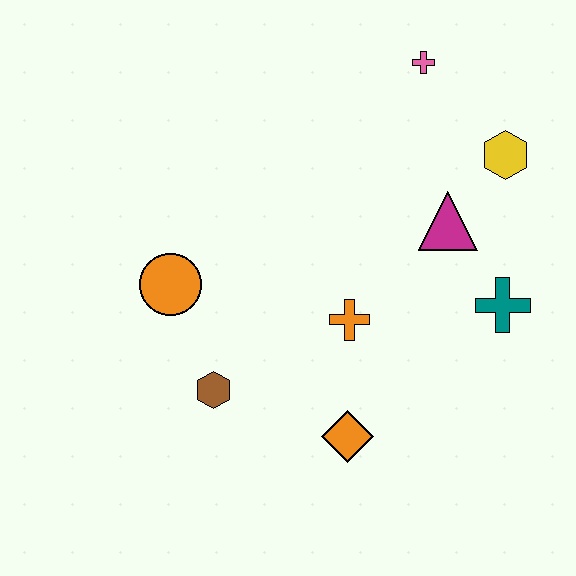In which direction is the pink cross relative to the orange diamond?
The pink cross is above the orange diamond.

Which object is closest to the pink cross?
The yellow hexagon is closest to the pink cross.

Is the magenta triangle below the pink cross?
Yes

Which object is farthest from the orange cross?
The pink cross is farthest from the orange cross.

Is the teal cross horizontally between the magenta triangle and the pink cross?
No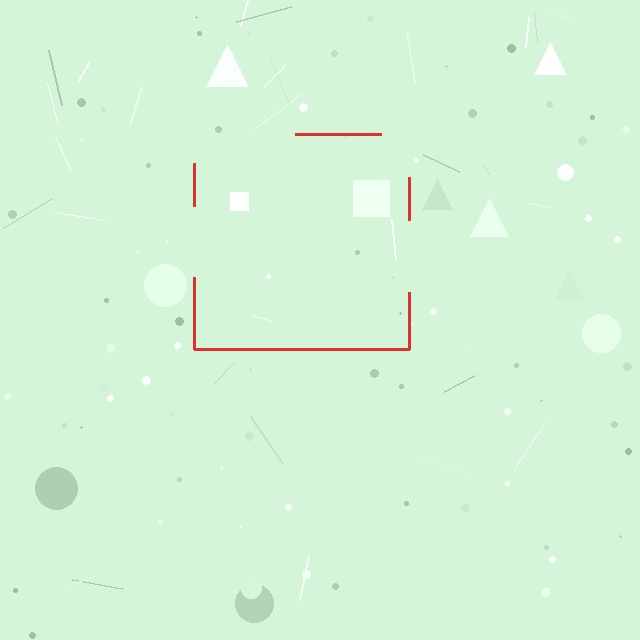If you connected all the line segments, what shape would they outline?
They would outline a square.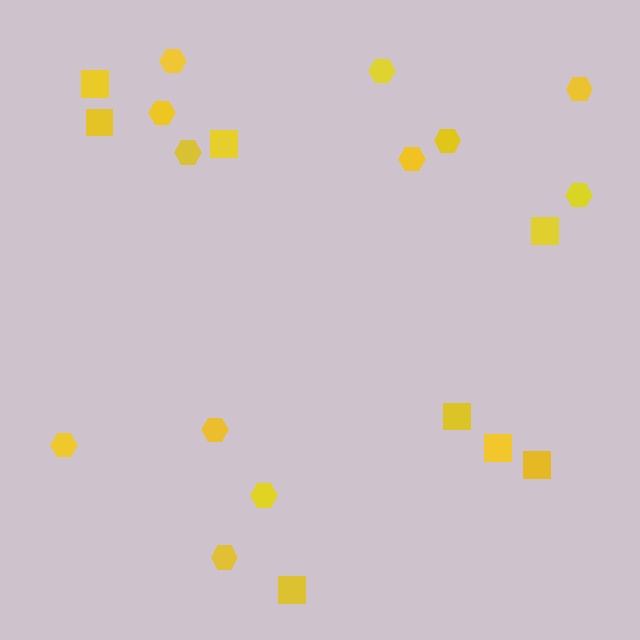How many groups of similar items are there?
There are 2 groups: one group of hexagons (12) and one group of squares (8).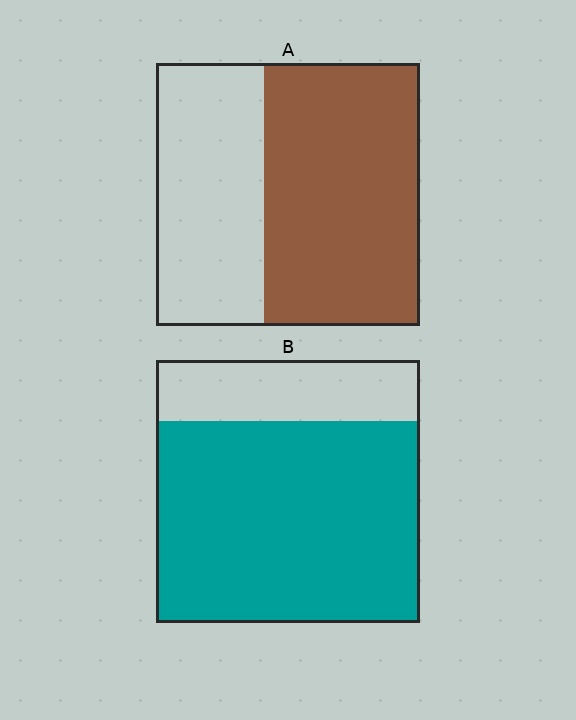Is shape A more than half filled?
Yes.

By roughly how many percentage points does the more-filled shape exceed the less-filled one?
By roughly 20 percentage points (B over A).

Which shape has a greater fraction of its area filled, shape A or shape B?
Shape B.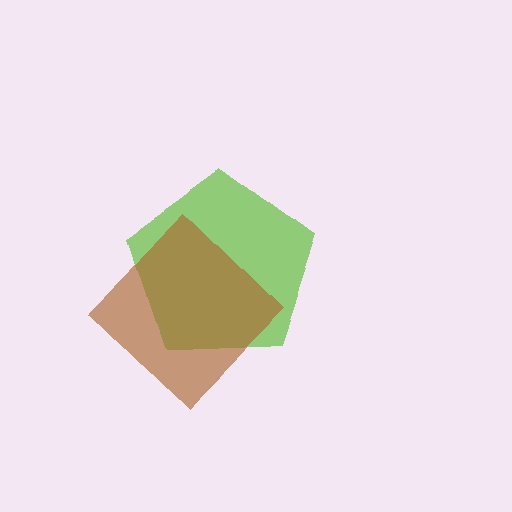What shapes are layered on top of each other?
The layered shapes are: a lime pentagon, a brown diamond.